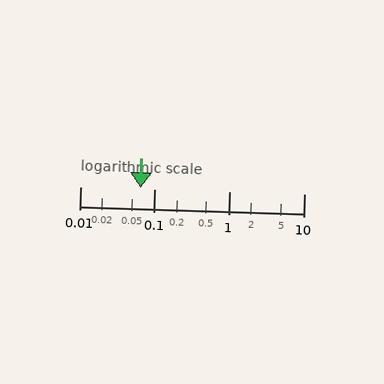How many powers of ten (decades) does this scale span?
The scale spans 3 decades, from 0.01 to 10.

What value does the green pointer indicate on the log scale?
The pointer indicates approximately 0.064.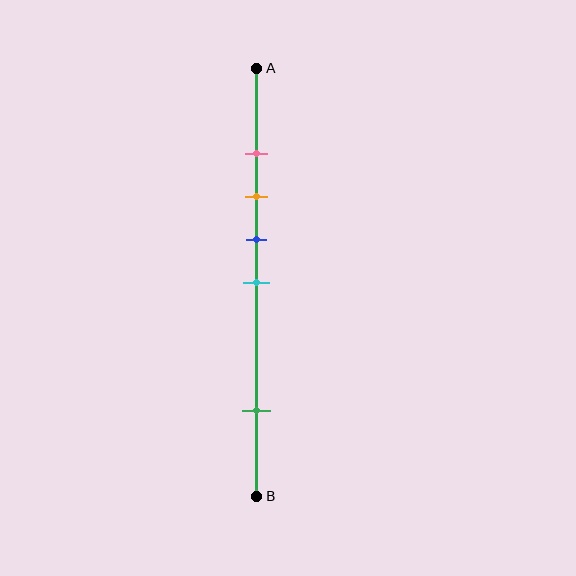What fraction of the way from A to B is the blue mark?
The blue mark is approximately 40% (0.4) of the way from A to B.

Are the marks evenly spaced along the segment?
No, the marks are not evenly spaced.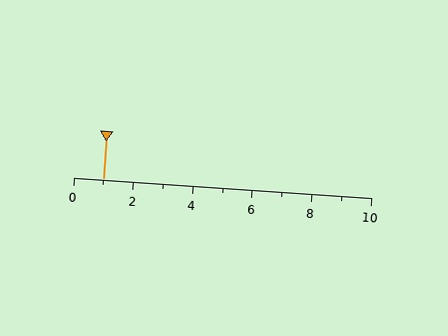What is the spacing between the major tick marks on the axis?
The major ticks are spaced 2 apart.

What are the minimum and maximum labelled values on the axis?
The axis runs from 0 to 10.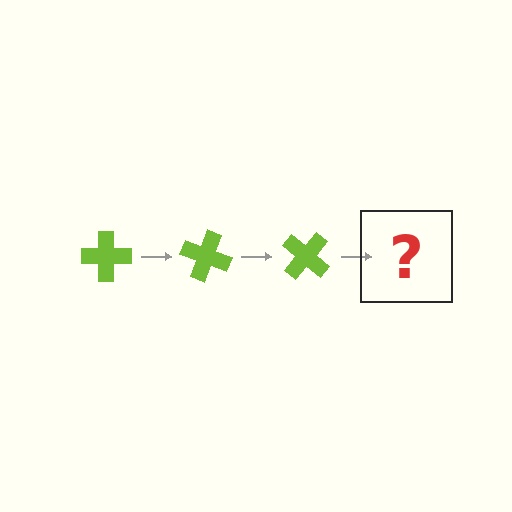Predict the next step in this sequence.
The next step is a lime cross rotated 60 degrees.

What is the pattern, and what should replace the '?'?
The pattern is that the cross rotates 20 degrees each step. The '?' should be a lime cross rotated 60 degrees.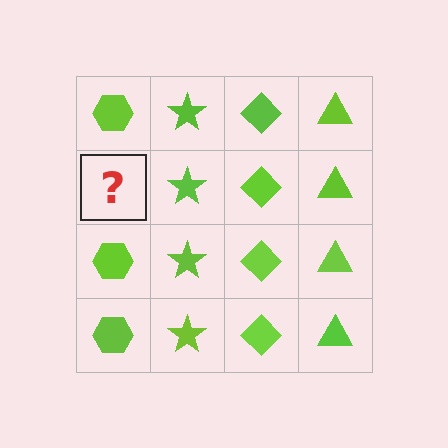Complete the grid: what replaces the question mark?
The question mark should be replaced with a lime hexagon.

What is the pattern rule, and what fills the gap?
The rule is that each column has a consistent shape. The gap should be filled with a lime hexagon.